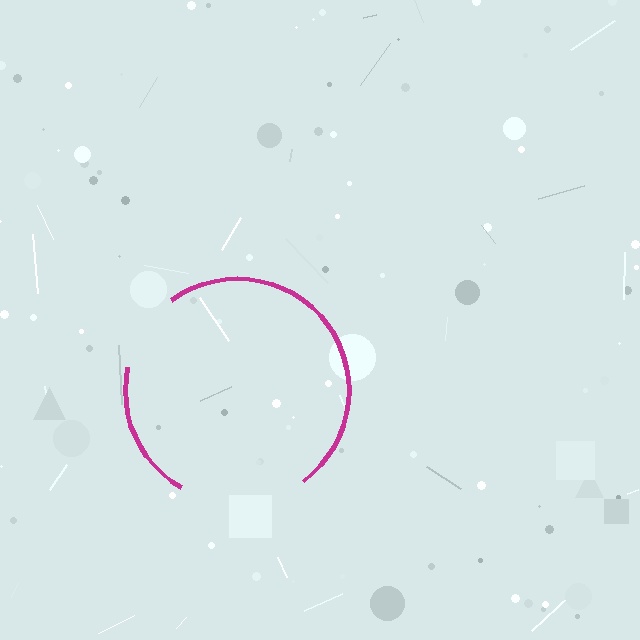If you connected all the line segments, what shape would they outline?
They would outline a circle.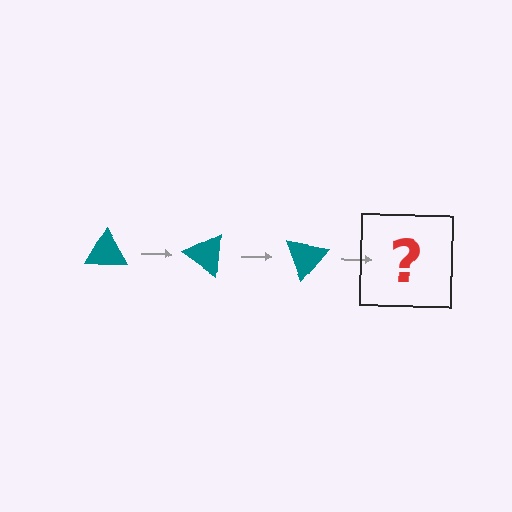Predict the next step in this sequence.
The next step is a teal triangle rotated 105 degrees.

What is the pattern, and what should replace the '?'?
The pattern is that the triangle rotates 35 degrees each step. The '?' should be a teal triangle rotated 105 degrees.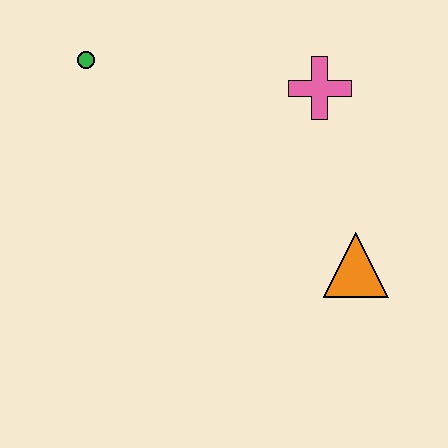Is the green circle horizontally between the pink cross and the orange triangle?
No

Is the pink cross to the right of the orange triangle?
No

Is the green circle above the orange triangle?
Yes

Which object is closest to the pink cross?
The orange triangle is closest to the pink cross.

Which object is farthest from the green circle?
The orange triangle is farthest from the green circle.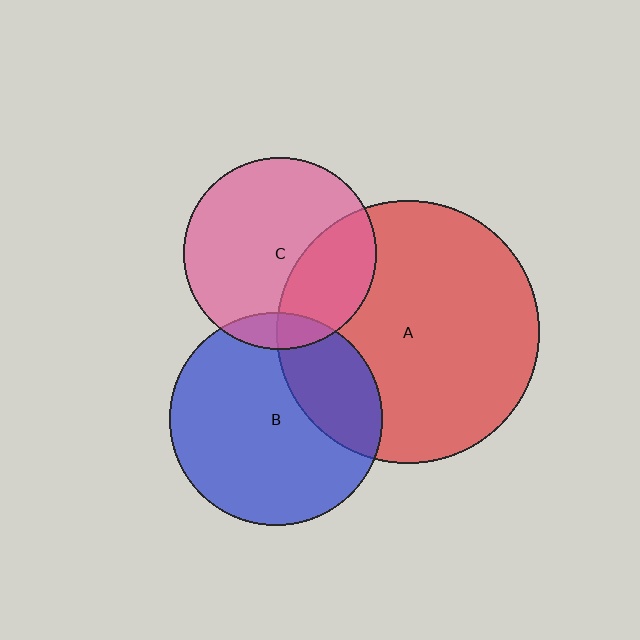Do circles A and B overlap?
Yes.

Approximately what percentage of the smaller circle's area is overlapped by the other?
Approximately 25%.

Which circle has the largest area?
Circle A (red).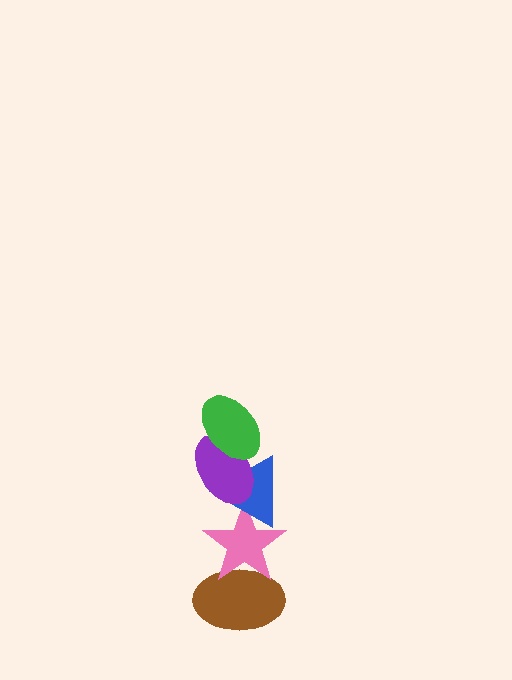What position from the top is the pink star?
The pink star is 4th from the top.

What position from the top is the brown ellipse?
The brown ellipse is 5th from the top.